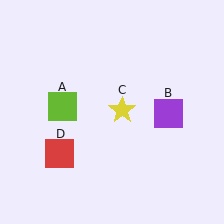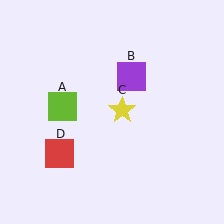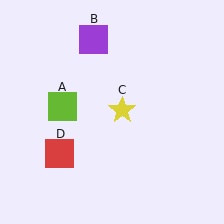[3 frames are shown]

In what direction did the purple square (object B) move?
The purple square (object B) moved up and to the left.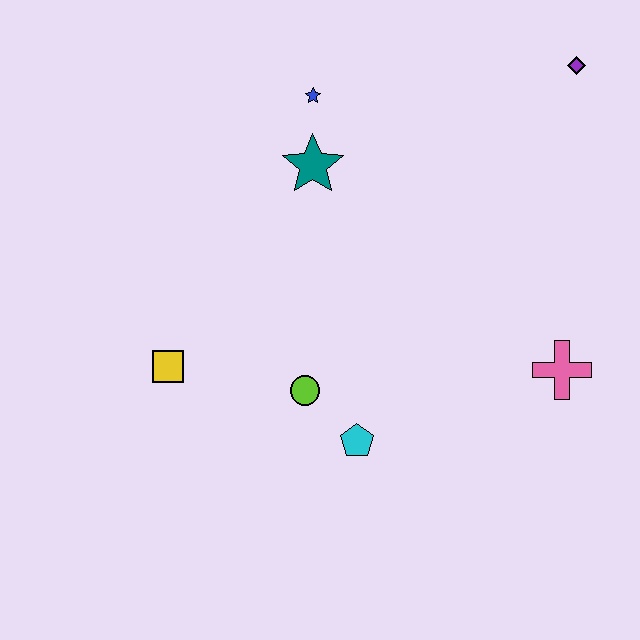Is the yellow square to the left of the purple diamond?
Yes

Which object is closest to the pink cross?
The cyan pentagon is closest to the pink cross.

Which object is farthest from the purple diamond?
The yellow square is farthest from the purple diamond.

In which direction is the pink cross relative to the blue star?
The pink cross is below the blue star.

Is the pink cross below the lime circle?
No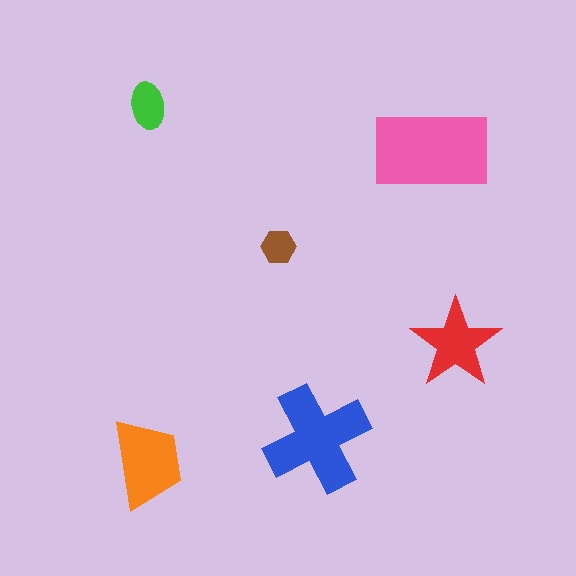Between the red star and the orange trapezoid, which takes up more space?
The orange trapezoid.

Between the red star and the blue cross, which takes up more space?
The blue cross.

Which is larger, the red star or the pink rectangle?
The pink rectangle.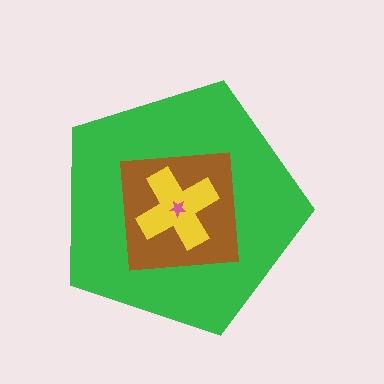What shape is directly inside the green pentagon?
The brown square.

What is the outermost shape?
The green pentagon.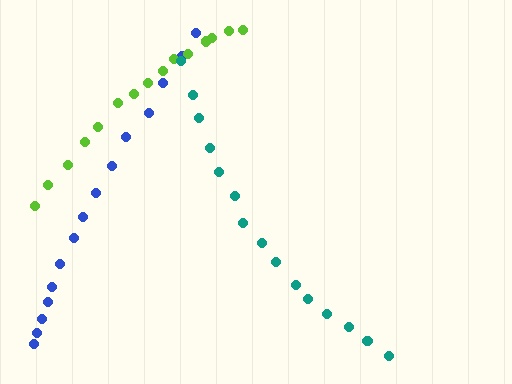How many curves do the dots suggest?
There are 3 distinct paths.